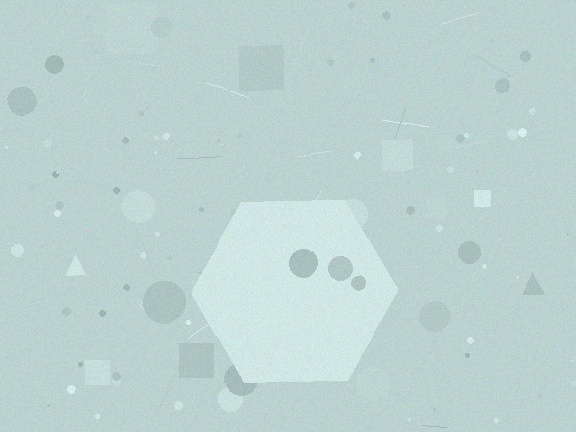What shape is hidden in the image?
A hexagon is hidden in the image.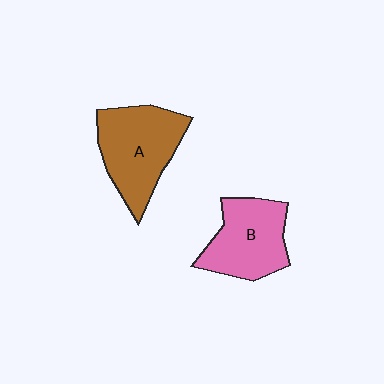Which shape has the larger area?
Shape A (brown).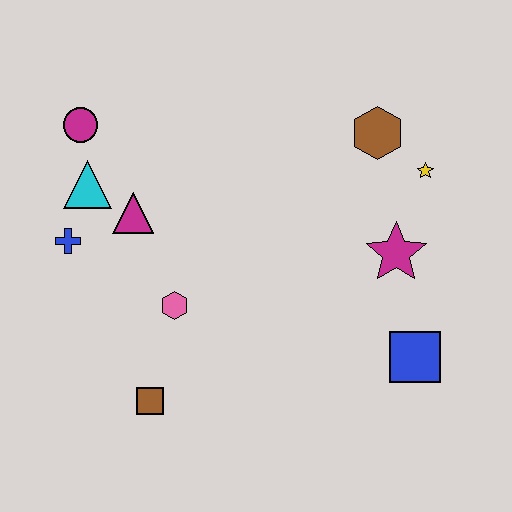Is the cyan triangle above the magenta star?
Yes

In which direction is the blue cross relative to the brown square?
The blue cross is above the brown square.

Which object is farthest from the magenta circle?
The blue square is farthest from the magenta circle.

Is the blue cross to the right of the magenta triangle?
No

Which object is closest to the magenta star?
The yellow star is closest to the magenta star.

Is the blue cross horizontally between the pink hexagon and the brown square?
No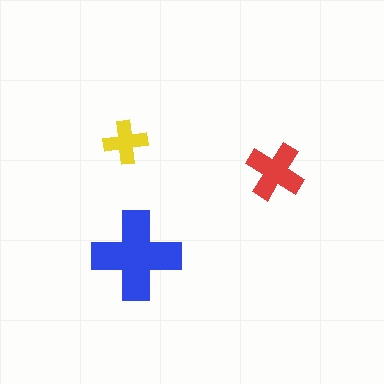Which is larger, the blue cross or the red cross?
The blue one.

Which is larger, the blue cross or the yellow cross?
The blue one.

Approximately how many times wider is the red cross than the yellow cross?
About 1.5 times wider.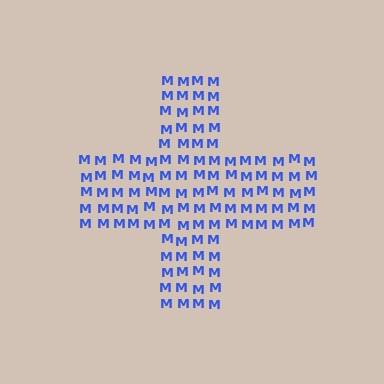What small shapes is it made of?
It is made of small letter M's.